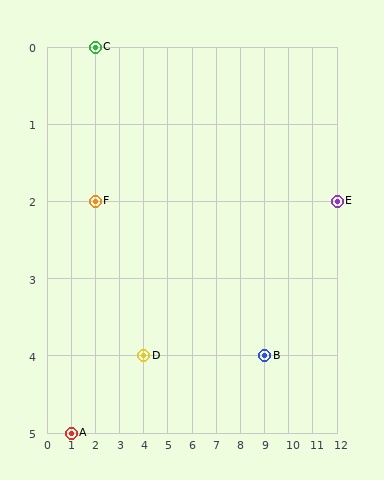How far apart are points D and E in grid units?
Points D and E are 8 columns and 2 rows apart (about 8.2 grid units diagonally).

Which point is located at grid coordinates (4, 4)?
Point D is at (4, 4).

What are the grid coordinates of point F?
Point F is at grid coordinates (2, 2).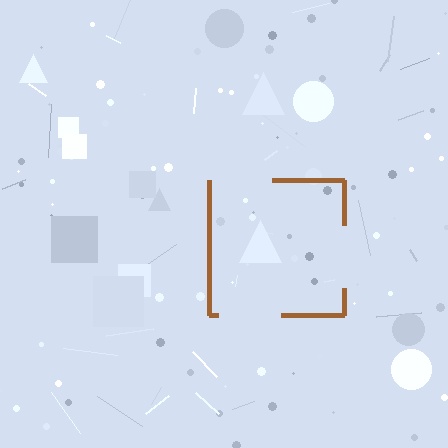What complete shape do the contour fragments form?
The contour fragments form a square.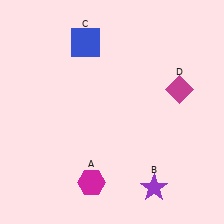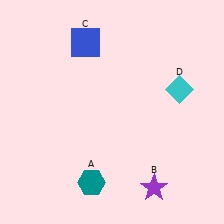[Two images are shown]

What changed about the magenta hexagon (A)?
In Image 1, A is magenta. In Image 2, it changed to teal.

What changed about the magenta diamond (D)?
In Image 1, D is magenta. In Image 2, it changed to cyan.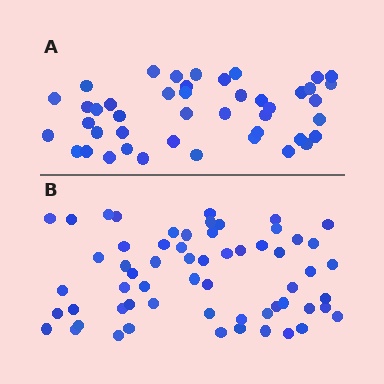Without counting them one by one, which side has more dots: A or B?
Region B (the bottom region) has more dots.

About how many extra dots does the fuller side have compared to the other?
Region B has approximately 15 more dots than region A.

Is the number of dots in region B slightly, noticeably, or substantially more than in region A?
Region B has noticeably more, but not dramatically so. The ratio is roughly 1.4 to 1.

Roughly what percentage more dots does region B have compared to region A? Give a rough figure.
About 35% more.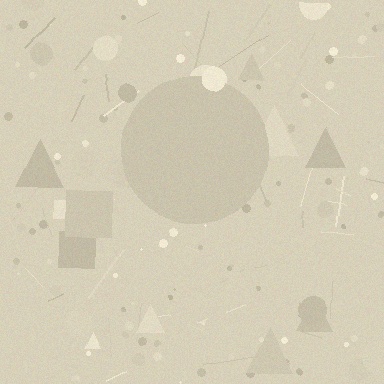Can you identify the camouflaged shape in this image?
The camouflaged shape is a circle.